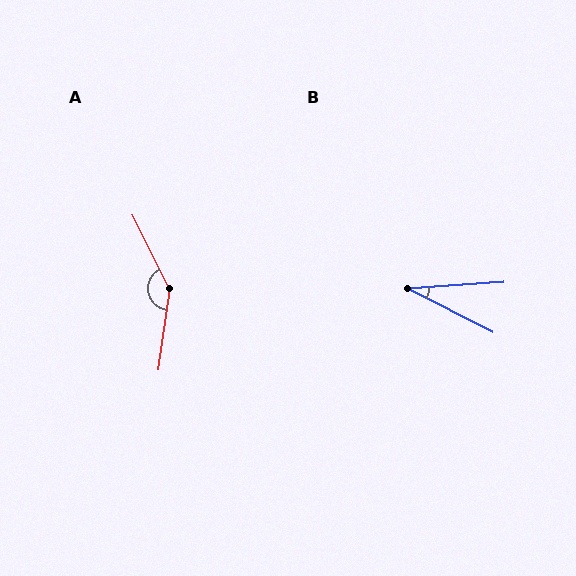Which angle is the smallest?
B, at approximately 30 degrees.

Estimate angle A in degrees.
Approximately 146 degrees.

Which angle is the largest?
A, at approximately 146 degrees.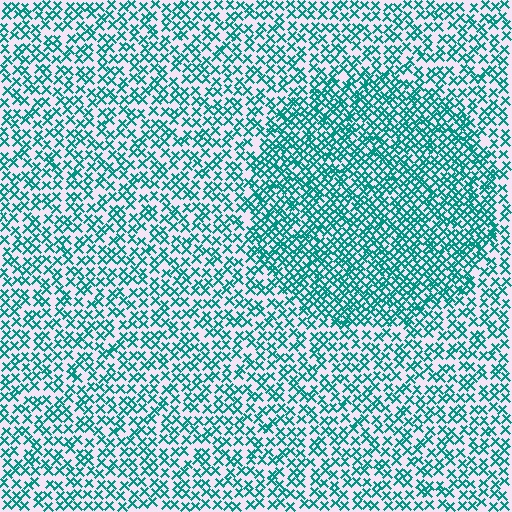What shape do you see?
I see a circle.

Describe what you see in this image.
The image contains small teal elements arranged at two different densities. A circle-shaped region is visible where the elements are more densely packed than the surrounding area.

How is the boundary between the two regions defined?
The boundary is defined by a change in element density (approximately 1.7x ratio). All elements are the same color, size, and shape.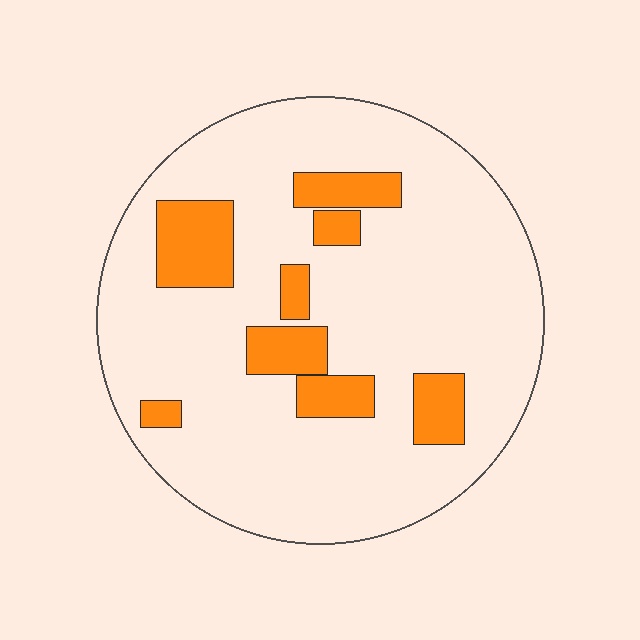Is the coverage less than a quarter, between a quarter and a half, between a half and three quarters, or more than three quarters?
Less than a quarter.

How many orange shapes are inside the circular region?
8.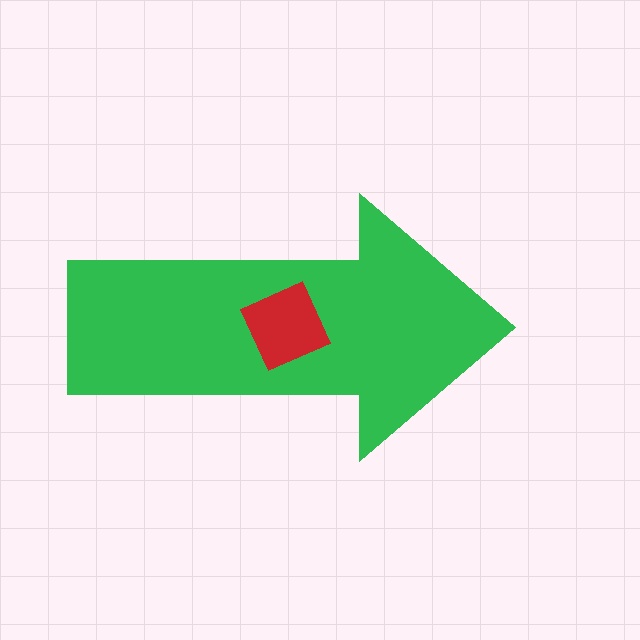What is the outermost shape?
The green arrow.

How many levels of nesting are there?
2.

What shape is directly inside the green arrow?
The red square.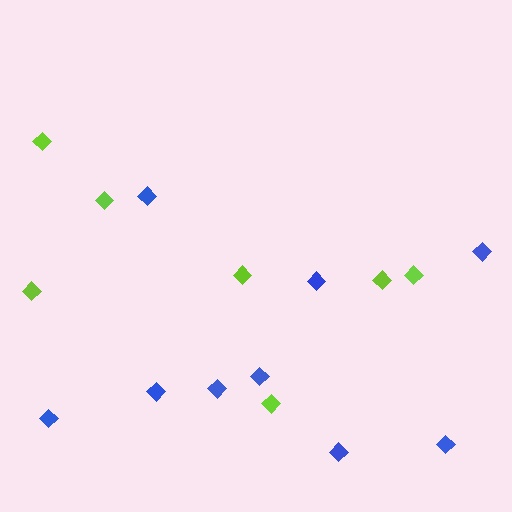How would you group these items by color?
There are 2 groups: one group of blue diamonds (9) and one group of lime diamonds (7).